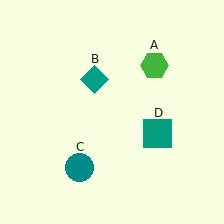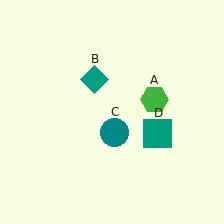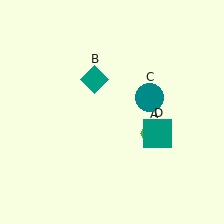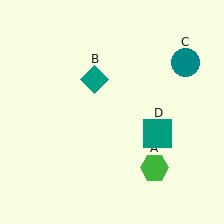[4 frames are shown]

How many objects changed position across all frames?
2 objects changed position: green hexagon (object A), teal circle (object C).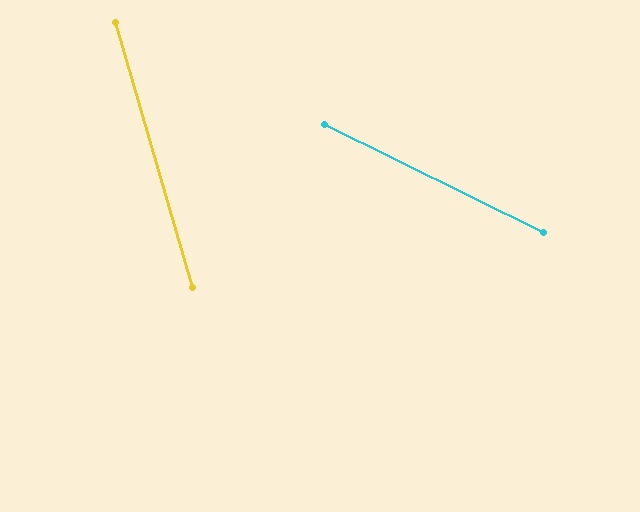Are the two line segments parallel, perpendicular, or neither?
Neither parallel nor perpendicular — they differ by about 48°.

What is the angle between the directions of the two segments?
Approximately 48 degrees.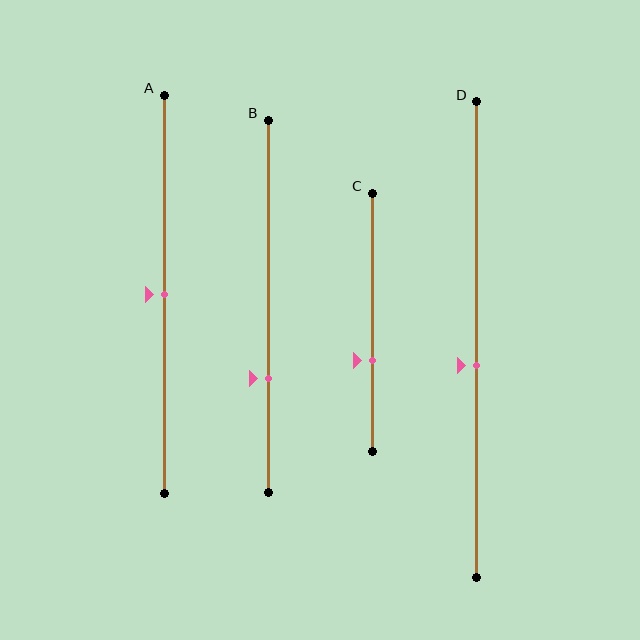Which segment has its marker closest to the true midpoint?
Segment A has its marker closest to the true midpoint.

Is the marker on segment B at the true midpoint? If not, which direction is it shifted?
No, the marker on segment B is shifted downward by about 19% of the segment length.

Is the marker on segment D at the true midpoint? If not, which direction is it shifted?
No, the marker on segment D is shifted downward by about 5% of the segment length.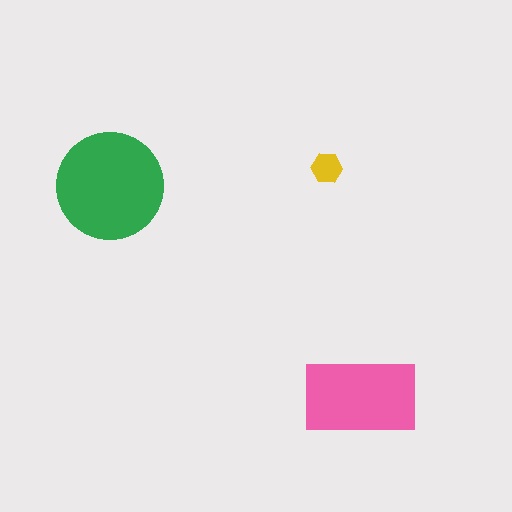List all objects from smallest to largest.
The yellow hexagon, the pink rectangle, the green circle.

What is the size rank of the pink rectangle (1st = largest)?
2nd.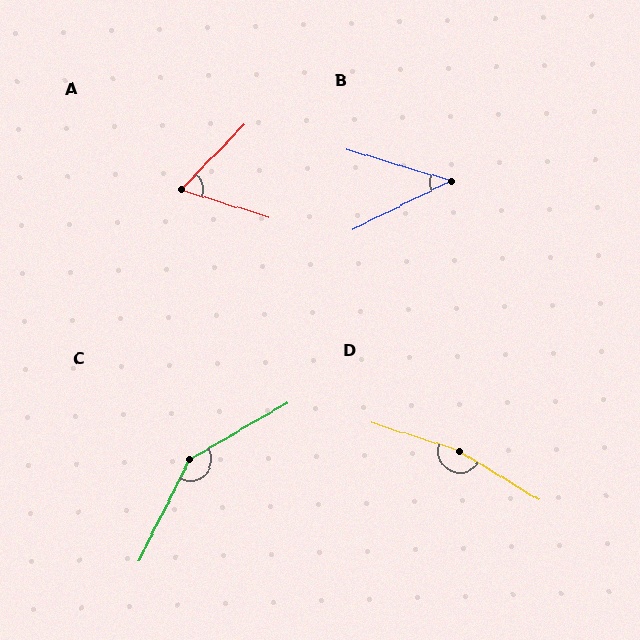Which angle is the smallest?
B, at approximately 43 degrees.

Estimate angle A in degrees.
Approximately 62 degrees.